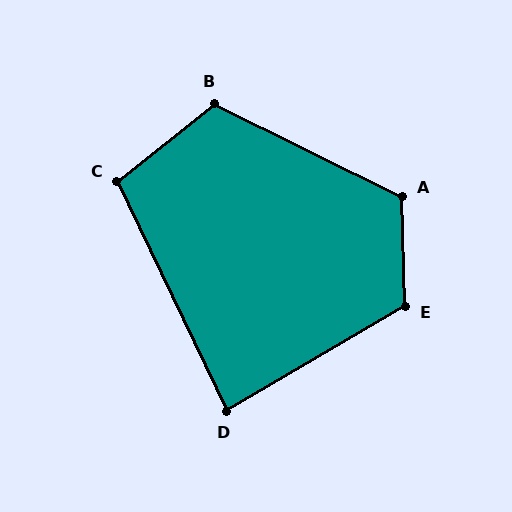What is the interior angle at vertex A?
Approximately 118 degrees (obtuse).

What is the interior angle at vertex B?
Approximately 115 degrees (obtuse).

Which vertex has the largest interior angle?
E, at approximately 119 degrees.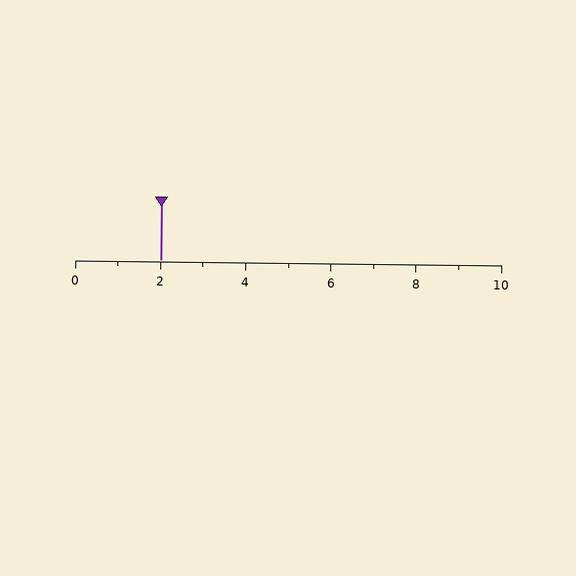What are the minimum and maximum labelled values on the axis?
The axis runs from 0 to 10.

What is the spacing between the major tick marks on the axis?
The major ticks are spaced 2 apart.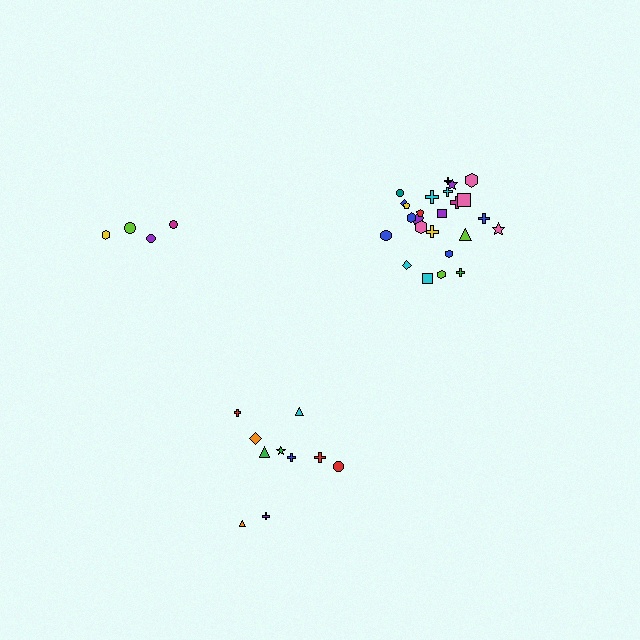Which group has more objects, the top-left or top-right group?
The top-right group.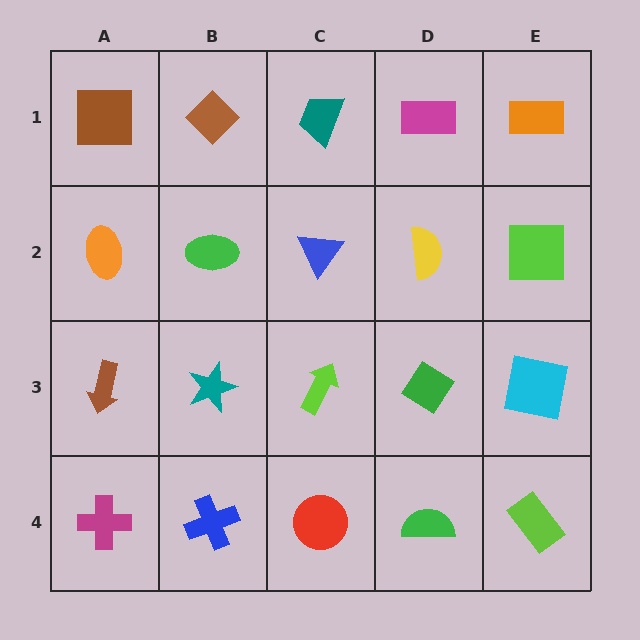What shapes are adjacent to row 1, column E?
A lime square (row 2, column E), a magenta rectangle (row 1, column D).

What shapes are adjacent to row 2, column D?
A magenta rectangle (row 1, column D), a green diamond (row 3, column D), a blue triangle (row 2, column C), a lime square (row 2, column E).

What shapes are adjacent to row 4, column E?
A cyan square (row 3, column E), a green semicircle (row 4, column D).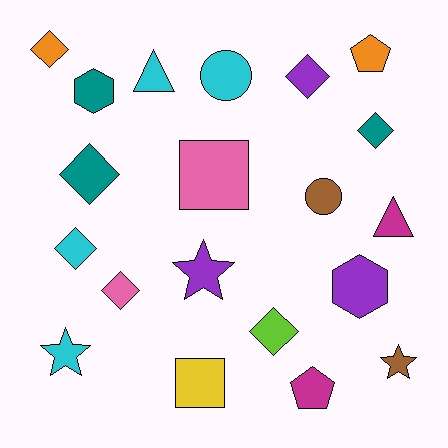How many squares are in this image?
There are 2 squares.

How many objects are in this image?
There are 20 objects.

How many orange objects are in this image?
There are 2 orange objects.